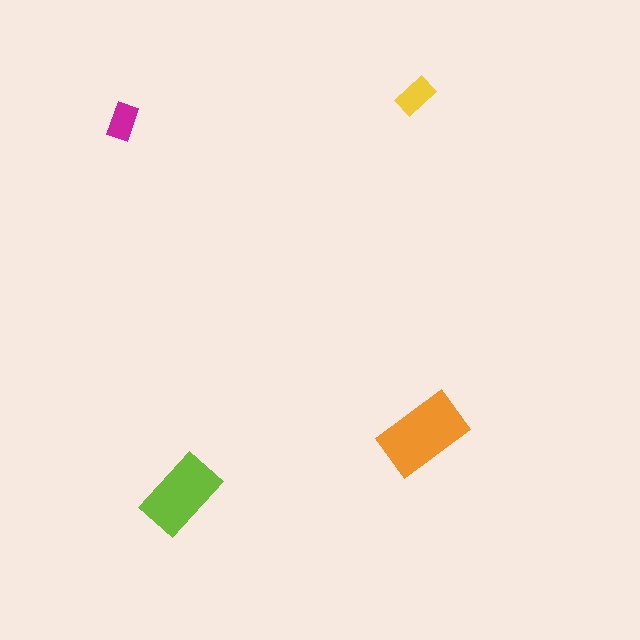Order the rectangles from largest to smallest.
the orange one, the lime one, the yellow one, the magenta one.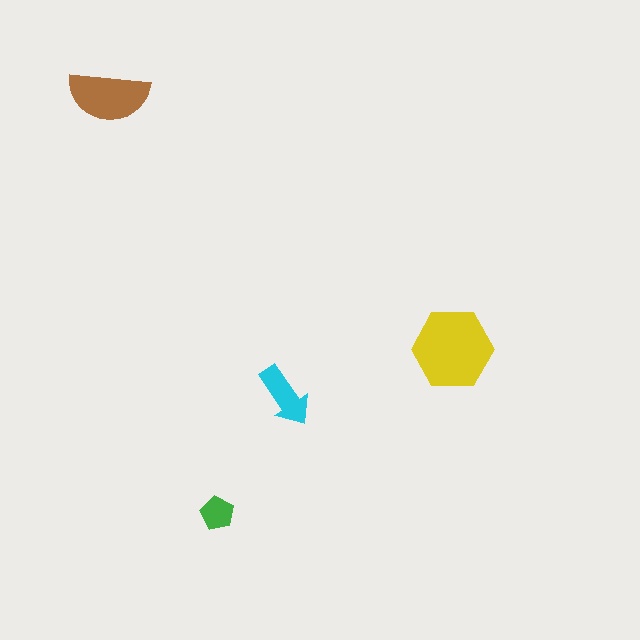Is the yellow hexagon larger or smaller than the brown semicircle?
Larger.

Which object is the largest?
The yellow hexagon.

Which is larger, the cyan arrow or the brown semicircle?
The brown semicircle.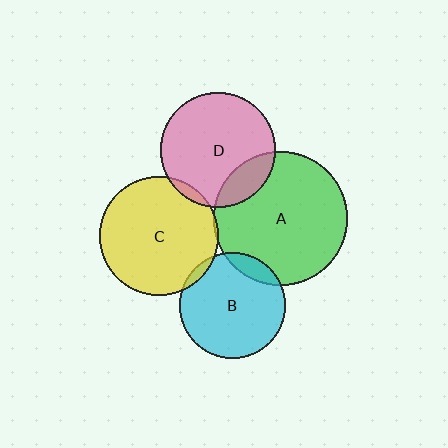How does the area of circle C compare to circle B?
Approximately 1.3 times.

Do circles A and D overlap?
Yes.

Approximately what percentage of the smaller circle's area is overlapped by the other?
Approximately 15%.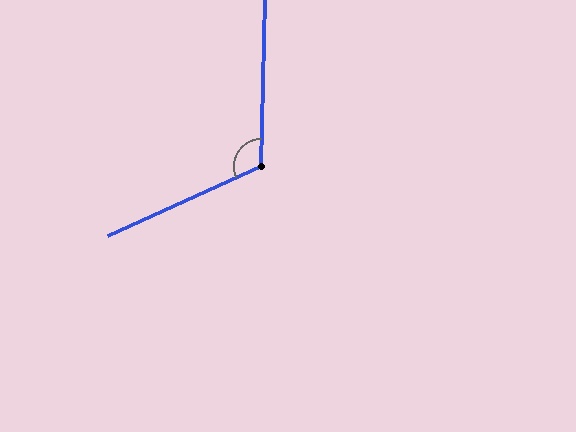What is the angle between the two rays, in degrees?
Approximately 116 degrees.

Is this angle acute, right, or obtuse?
It is obtuse.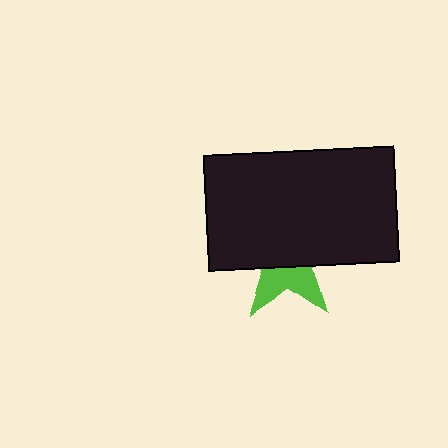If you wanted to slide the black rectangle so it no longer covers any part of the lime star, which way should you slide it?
Slide it up — that is the most direct way to separate the two shapes.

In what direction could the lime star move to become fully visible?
The lime star could move down. That would shift it out from behind the black rectangle entirely.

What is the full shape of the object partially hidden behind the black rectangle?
The partially hidden object is a lime star.